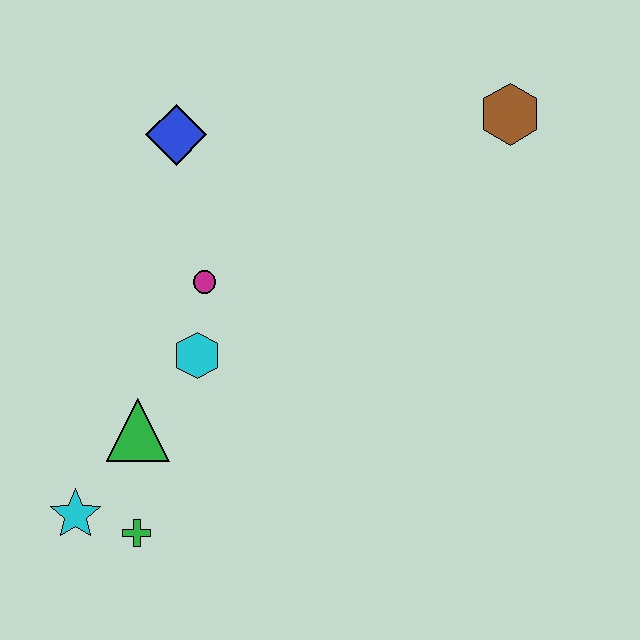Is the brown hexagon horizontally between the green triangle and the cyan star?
No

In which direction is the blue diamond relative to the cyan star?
The blue diamond is above the cyan star.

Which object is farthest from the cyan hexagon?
The brown hexagon is farthest from the cyan hexagon.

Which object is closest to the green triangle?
The cyan hexagon is closest to the green triangle.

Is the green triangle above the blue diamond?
No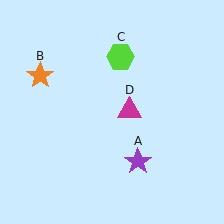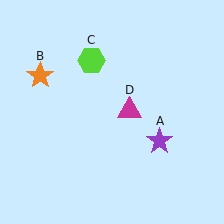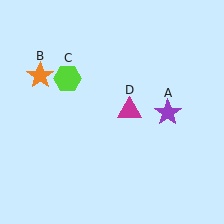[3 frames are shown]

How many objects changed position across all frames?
2 objects changed position: purple star (object A), lime hexagon (object C).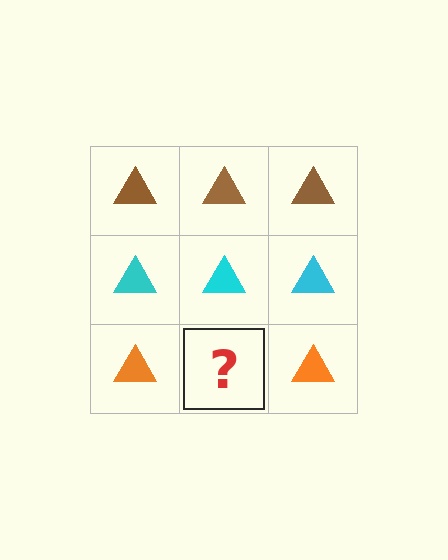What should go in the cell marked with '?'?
The missing cell should contain an orange triangle.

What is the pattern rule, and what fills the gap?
The rule is that each row has a consistent color. The gap should be filled with an orange triangle.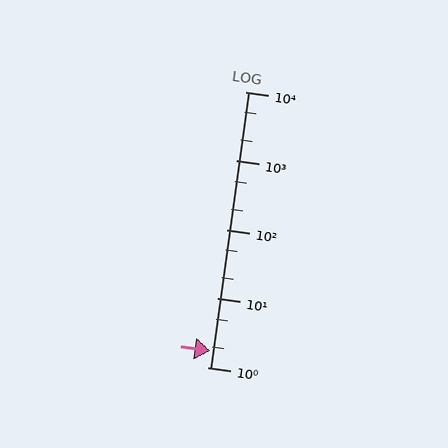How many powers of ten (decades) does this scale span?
The scale spans 4 decades, from 1 to 10000.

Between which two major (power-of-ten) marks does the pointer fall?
The pointer is between 1 and 10.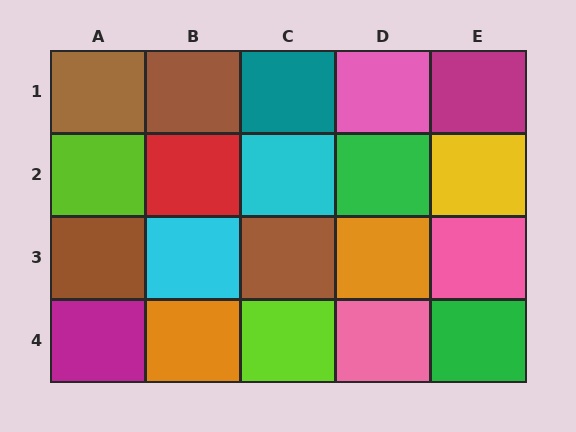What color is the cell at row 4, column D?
Pink.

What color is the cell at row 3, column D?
Orange.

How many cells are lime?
2 cells are lime.